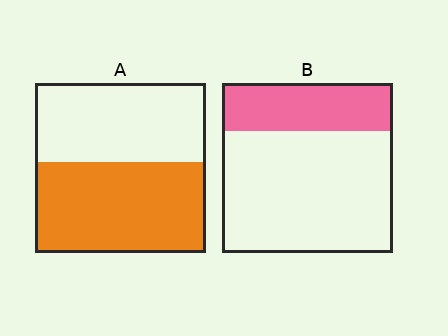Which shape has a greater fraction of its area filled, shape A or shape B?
Shape A.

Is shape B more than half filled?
No.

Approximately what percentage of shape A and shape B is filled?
A is approximately 55% and B is approximately 30%.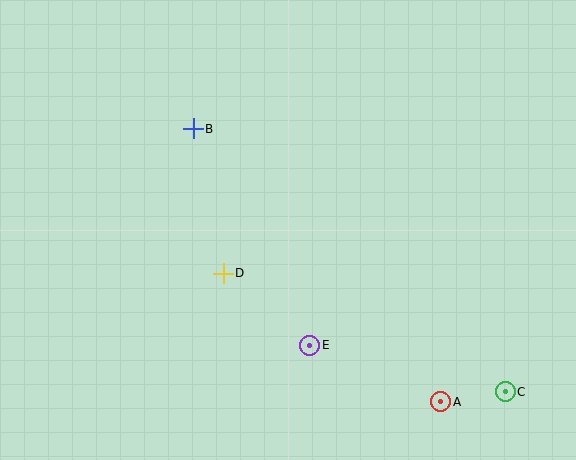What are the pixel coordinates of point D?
Point D is at (223, 273).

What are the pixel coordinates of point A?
Point A is at (441, 402).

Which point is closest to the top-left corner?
Point B is closest to the top-left corner.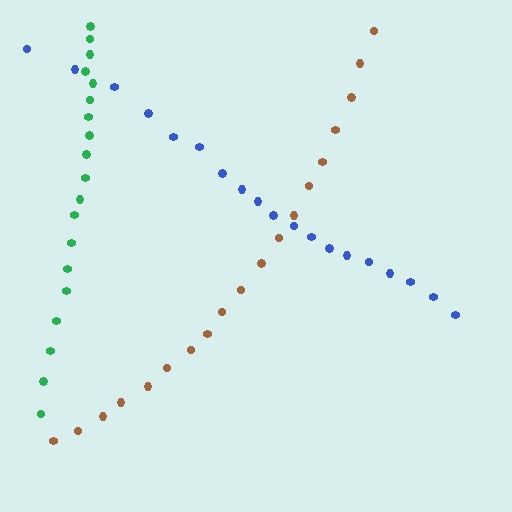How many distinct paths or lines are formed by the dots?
There are 3 distinct paths.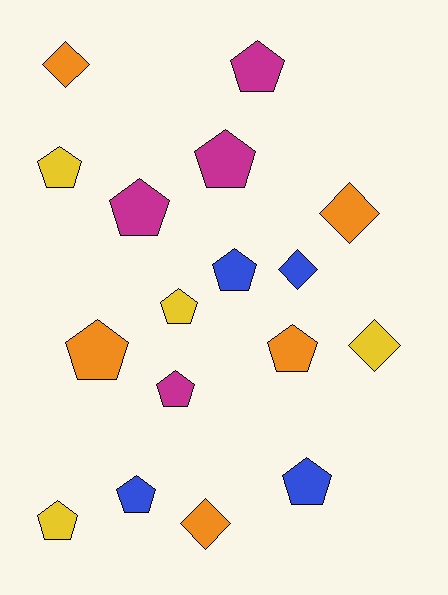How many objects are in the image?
There are 17 objects.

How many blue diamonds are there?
There is 1 blue diamond.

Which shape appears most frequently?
Pentagon, with 12 objects.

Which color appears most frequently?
Orange, with 5 objects.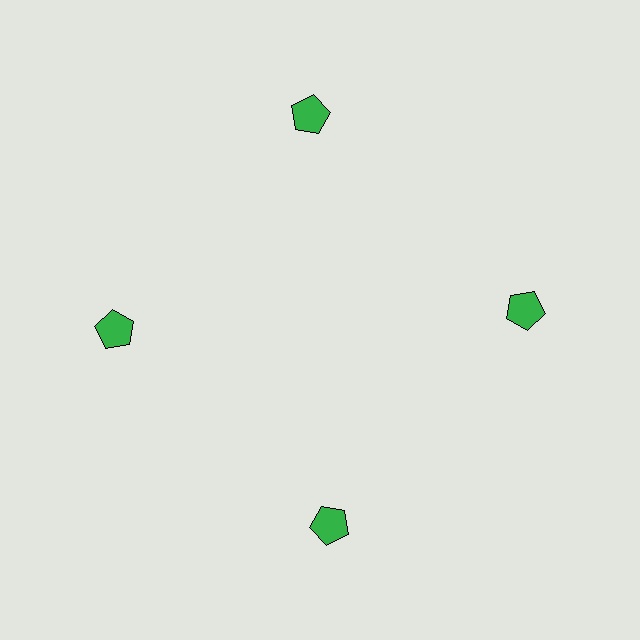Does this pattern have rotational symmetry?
Yes, this pattern has 4-fold rotational symmetry. It looks the same after rotating 90 degrees around the center.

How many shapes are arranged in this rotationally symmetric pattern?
There are 4 shapes, arranged in 4 groups of 1.